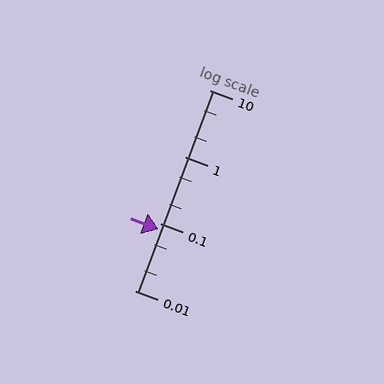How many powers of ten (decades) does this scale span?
The scale spans 3 decades, from 0.01 to 10.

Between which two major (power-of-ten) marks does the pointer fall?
The pointer is between 0.01 and 0.1.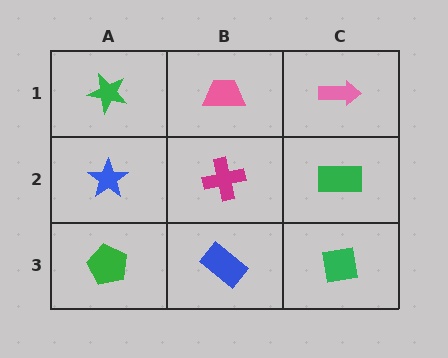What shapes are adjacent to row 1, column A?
A blue star (row 2, column A), a pink trapezoid (row 1, column B).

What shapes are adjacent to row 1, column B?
A magenta cross (row 2, column B), a green star (row 1, column A), a pink arrow (row 1, column C).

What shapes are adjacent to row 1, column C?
A green rectangle (row 2, column C), a pink trapezoid (row 1, column B).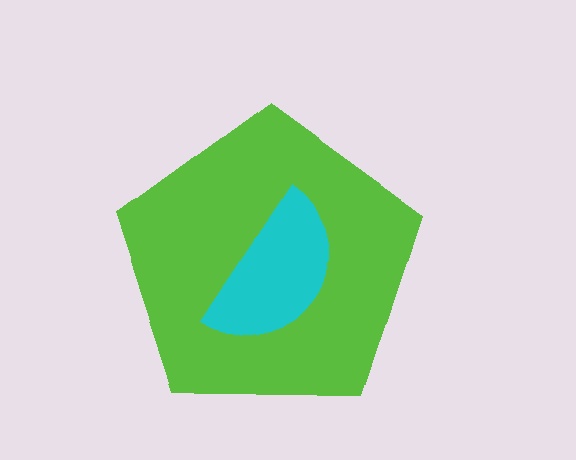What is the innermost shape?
The cyan semicircle.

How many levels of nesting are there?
2.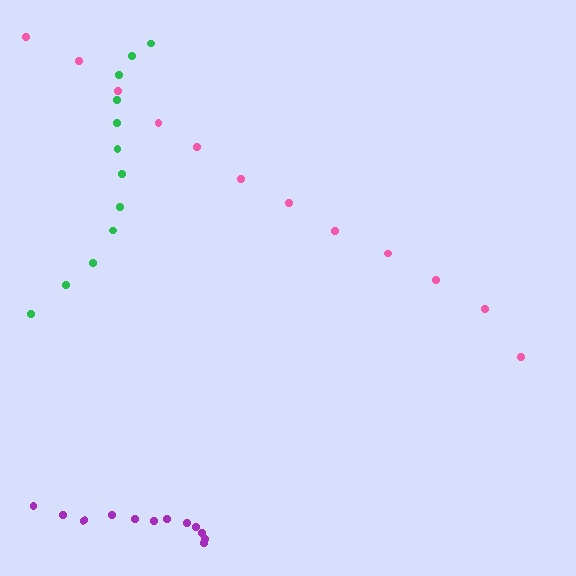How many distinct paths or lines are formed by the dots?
There are 3 distinct paths.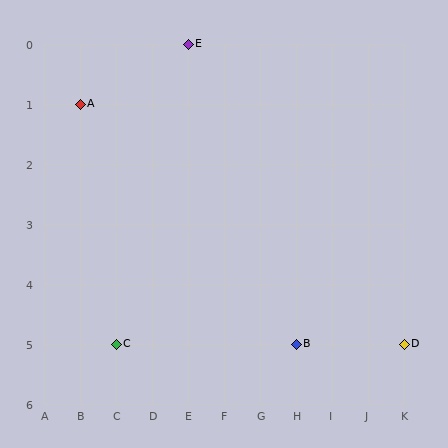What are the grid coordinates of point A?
Point A is at grid coordinates (B, 1).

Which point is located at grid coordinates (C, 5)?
Point C is at (C, 5).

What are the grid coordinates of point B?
Point B is at grid coordinates (H, 5).